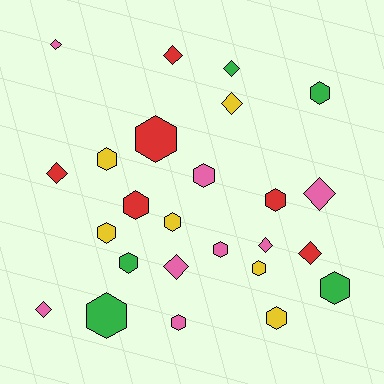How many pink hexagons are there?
There are 3 pink hexagons.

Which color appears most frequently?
Pink, with 8 objects.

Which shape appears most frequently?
Hexagon, with 15 objects.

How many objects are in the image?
There are 25 objects.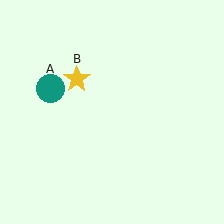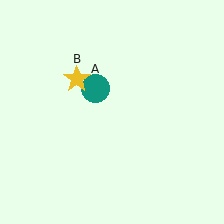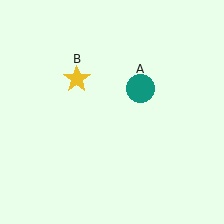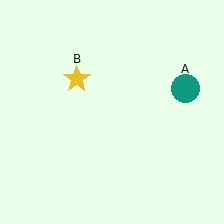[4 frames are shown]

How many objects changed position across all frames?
1 object changed position: teal circle (object A).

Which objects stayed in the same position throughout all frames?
Yellow star (object B) remained stationary.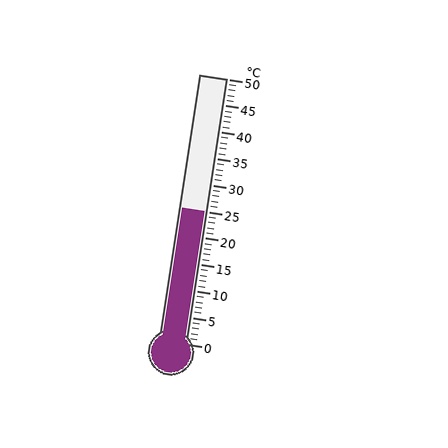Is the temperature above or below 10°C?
The temperature is above 10°C.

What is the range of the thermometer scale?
The thermometer scale ranges from 0°C to 50°C.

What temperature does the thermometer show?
The thermometer shows approximately 25°C.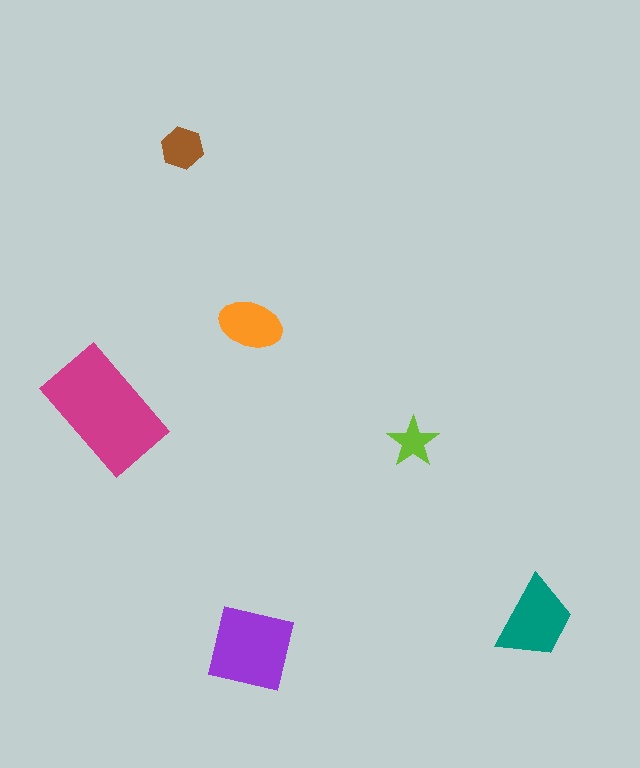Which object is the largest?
The magenta rectangle.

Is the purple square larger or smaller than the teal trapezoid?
Larger.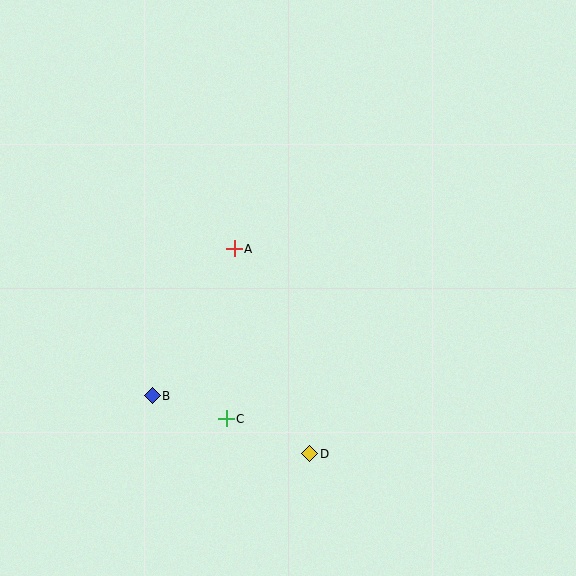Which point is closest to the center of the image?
Point A at (234, 249) is closest to the center.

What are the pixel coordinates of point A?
Point A is at (234, 249).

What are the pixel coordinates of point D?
Point D is at (310, 454).